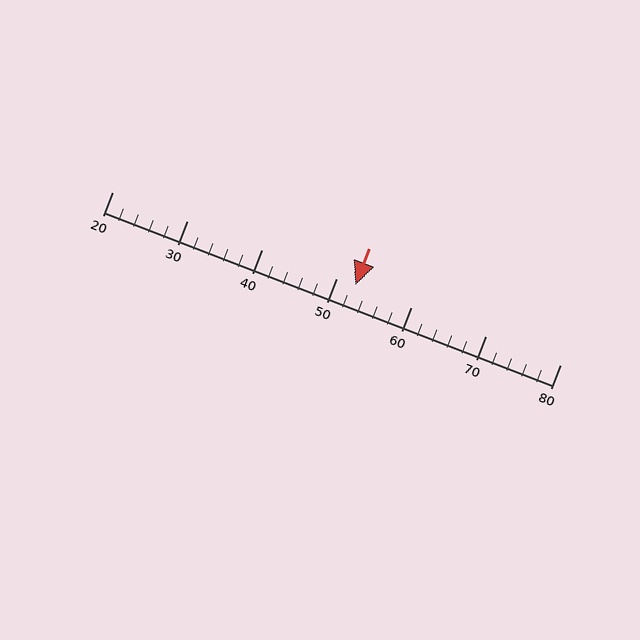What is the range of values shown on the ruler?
The ruler shows values from 20 to 80.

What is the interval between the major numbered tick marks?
The major tick marks are spaced 10 units apart.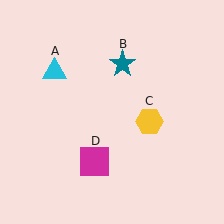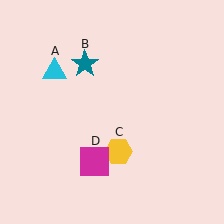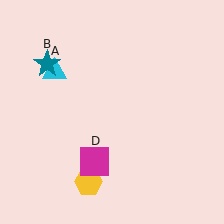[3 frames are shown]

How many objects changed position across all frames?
2 objects changed position: teal star (object B), yellow hexagon (object C).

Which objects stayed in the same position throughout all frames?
Cyan triangle (object A) and magenta square (object D) remained stationary.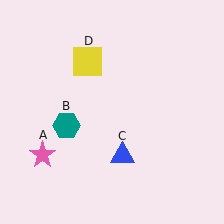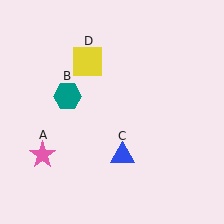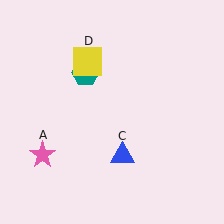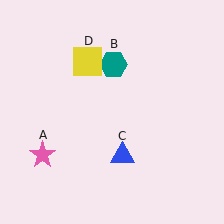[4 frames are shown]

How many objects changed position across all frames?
1 object changed position: teal hexagon (object B).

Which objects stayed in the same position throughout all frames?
Pink star (object A) and blue triangle (object C) and yellow square (object D) remained stationary.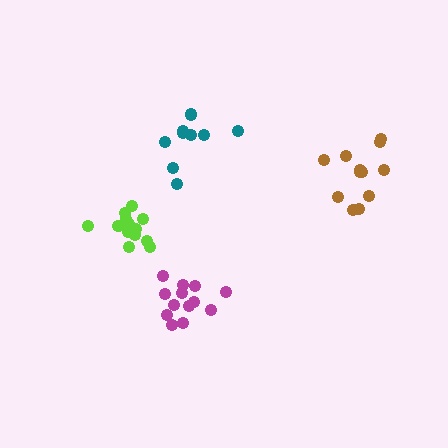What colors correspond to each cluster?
The clusters are colored: lime, brown, teal, magenta.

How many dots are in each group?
Group 1: 14 dots, Group 2: 12 dots, Group 3: 9 dots, Group 4: 13 dots (48 total).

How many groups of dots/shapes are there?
There are 4 groups.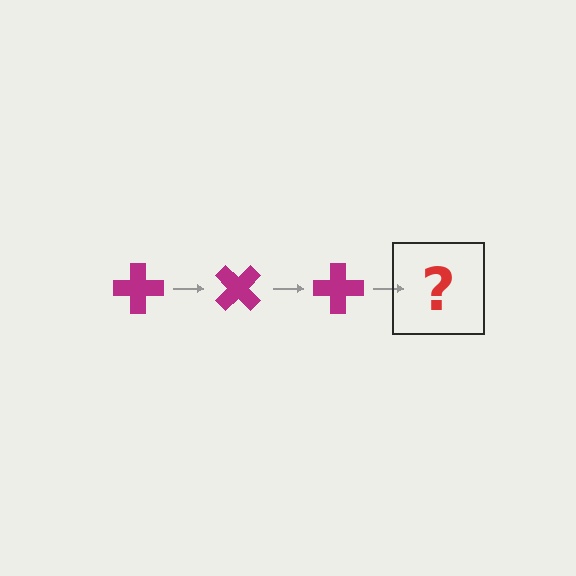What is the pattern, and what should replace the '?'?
The pattern is that the cross rotates 45 degrees each step. The '?' should be a magenta cross rotated 135 degrees.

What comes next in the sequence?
The next element should be a magenta cross rotated 135 degrees.